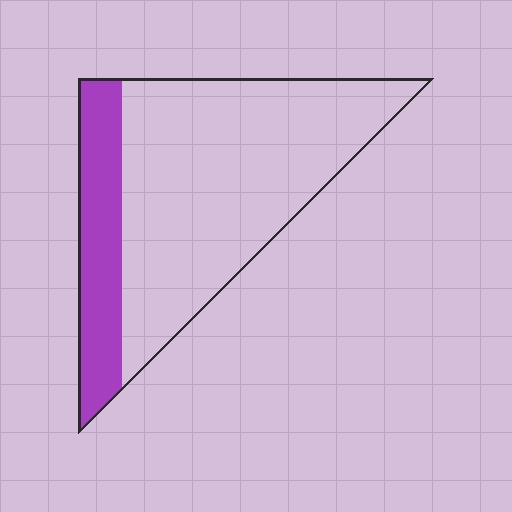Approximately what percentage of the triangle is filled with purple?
Approximately 25%.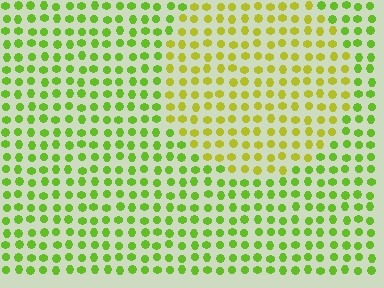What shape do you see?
I see a circle.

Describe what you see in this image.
The image is filled with small lime elements in a uniform arrangement. A circle-shaped region is visible where the elements are tinted to a slightly different hue, forming a subtle color boundary.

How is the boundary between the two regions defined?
The boundary is defined purely by a slight shift in hue (about 32 degrees). Spacing, size, and orientation are identical on both sides.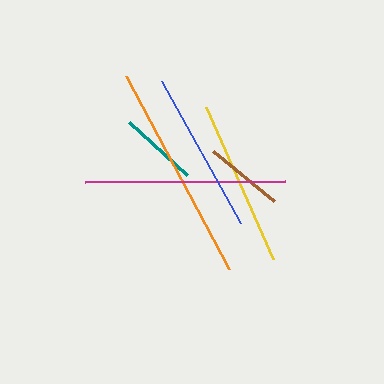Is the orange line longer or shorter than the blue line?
The orange line is longer than the blue line.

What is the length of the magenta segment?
The magenta segment is approximately 201 pixels long.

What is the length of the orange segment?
The orange segment is approximately 219 pixels long.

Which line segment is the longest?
The orange line is the longest at approximately 219 pixels.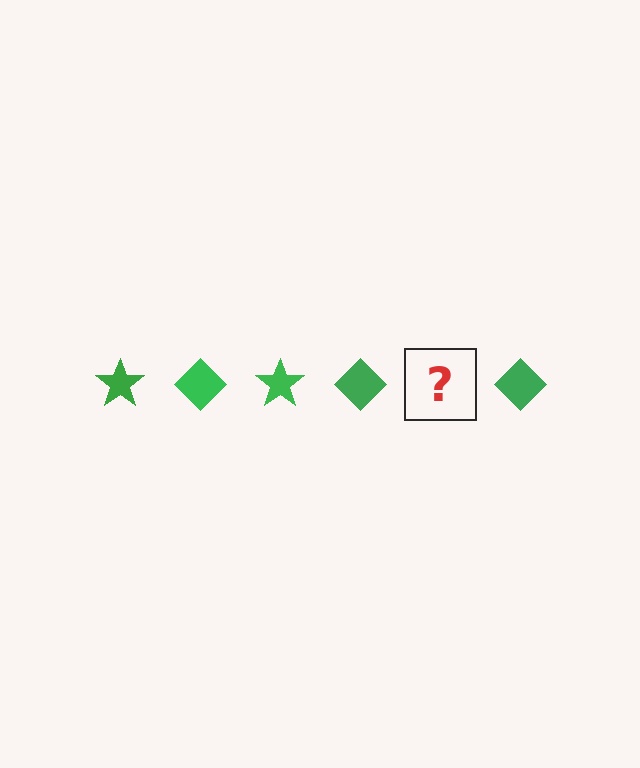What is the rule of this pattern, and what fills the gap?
The rule is that the pattern cycles through star, diamond shapes in green. The gap should be filled with a green star.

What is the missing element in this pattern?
The missing element is a green star.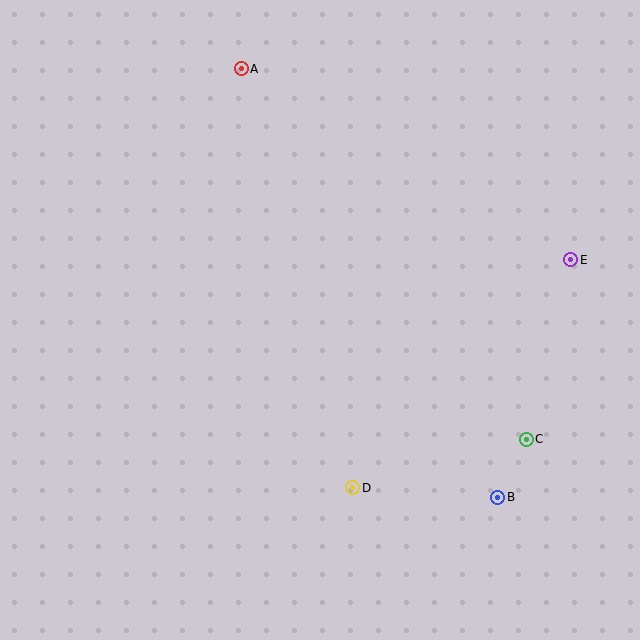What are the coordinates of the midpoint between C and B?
The midpoint between C and B is at (512, 468).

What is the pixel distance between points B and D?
The distance between B and D is 145 pixels.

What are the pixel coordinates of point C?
Point C is at (526, 439).